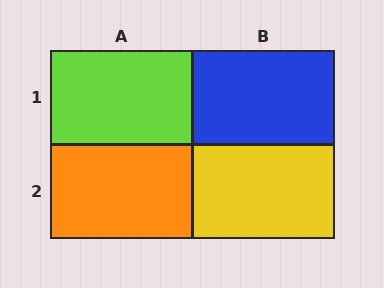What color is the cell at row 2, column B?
Yellow.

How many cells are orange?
1 cell is orange.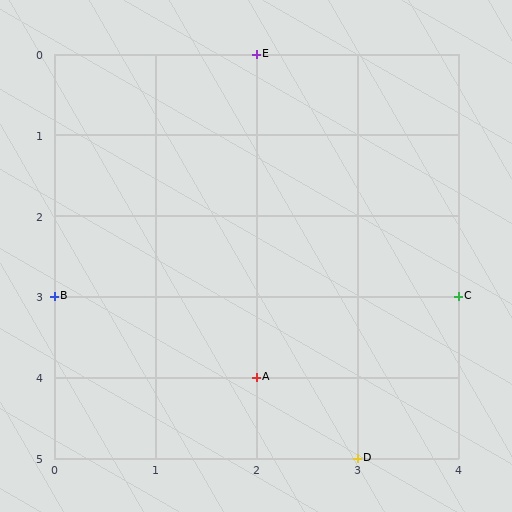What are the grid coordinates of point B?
Point B is at grid coordinates (0, 3).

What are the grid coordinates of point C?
Point C is at grid coordinates (4, 3).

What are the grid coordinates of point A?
Point A is at grid coordinates (2, 4).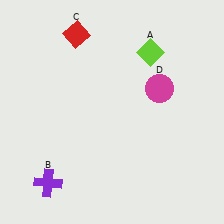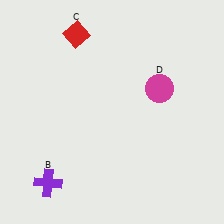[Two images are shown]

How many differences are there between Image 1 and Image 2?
There is 1 difference between the two images.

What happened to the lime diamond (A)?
The lime diamond (A) was removed in Image 2. It was in the top-right area of Image 1.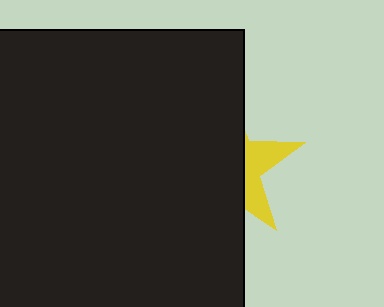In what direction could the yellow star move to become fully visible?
The yellow star could move right. That would shift it out from behind the black rectangle entirely.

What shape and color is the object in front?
The object in front is a black rectangle.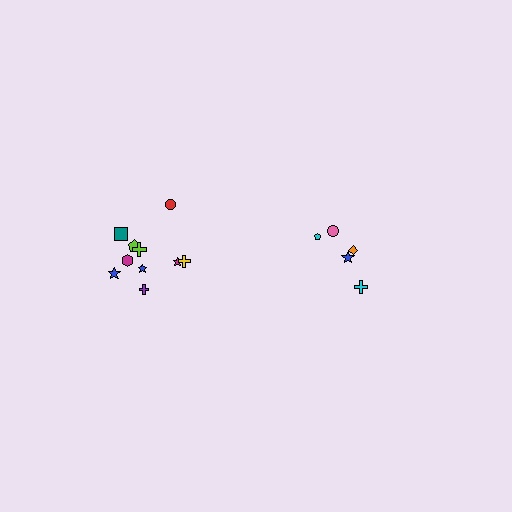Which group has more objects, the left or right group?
The left group.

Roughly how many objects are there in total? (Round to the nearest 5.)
Roughly 15 objects in total.